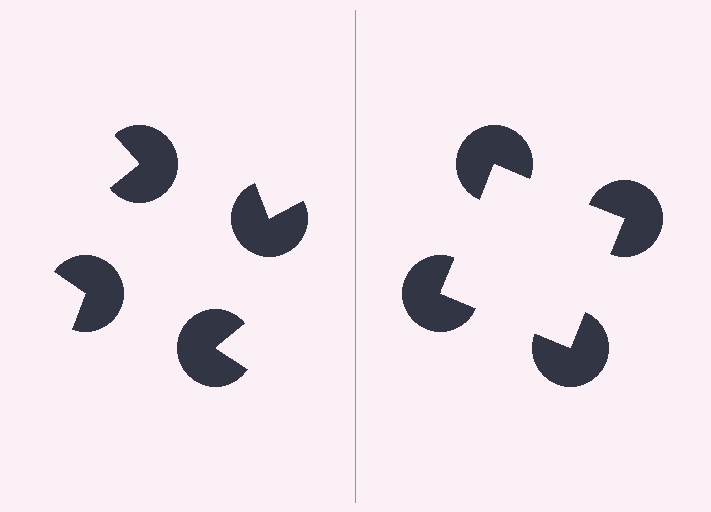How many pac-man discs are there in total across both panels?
8 — 4 on each side.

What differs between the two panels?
The pac-man discs are positioned identically on both sides; only the wedge orientations differ. On the right they align to a square; on the left they are misaligned.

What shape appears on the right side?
An illusory square.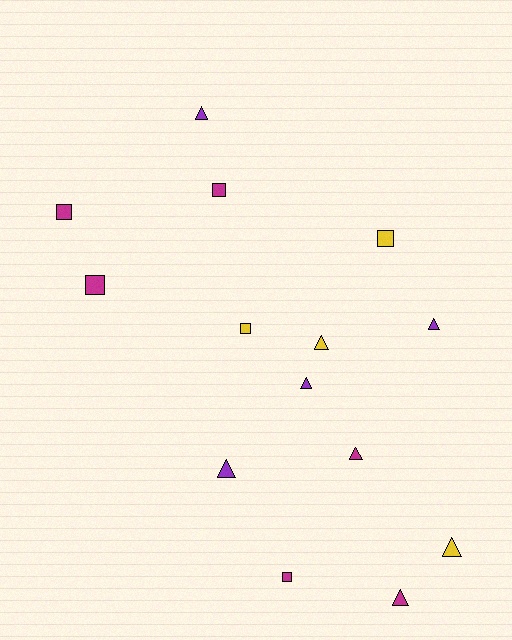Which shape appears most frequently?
Triangle, with 8 objects.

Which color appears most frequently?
Magenta, with 6 objects.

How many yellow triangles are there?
There are 2 yellow triangles.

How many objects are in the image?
There are 14 objects.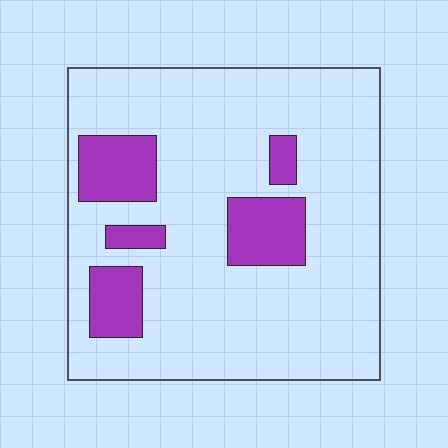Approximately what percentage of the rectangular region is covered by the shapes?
Approximately 20%.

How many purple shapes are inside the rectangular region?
5.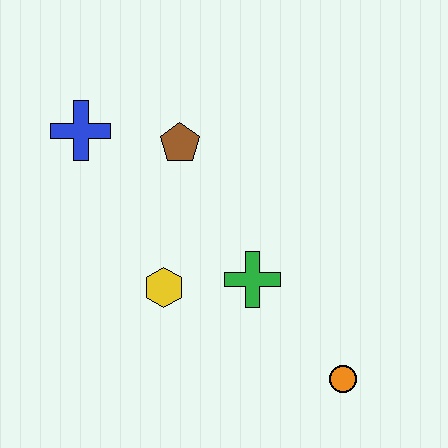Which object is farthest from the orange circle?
The blue cross is farthest from the orange circle.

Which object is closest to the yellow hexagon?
The green cross is closest to the yellow hexagon.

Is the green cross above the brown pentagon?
No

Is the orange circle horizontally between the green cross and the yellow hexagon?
No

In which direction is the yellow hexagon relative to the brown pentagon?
The yellow hexagon is below the brown pentagon.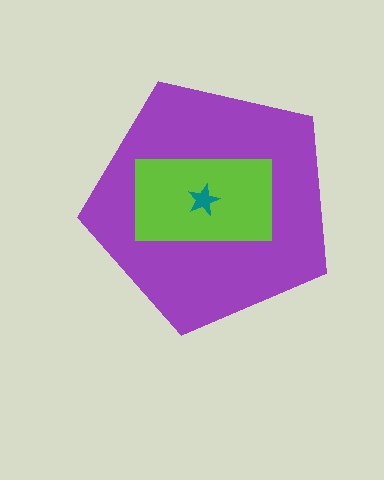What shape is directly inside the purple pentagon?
The lime rectangle.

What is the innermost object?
The teal star.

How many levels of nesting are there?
3.